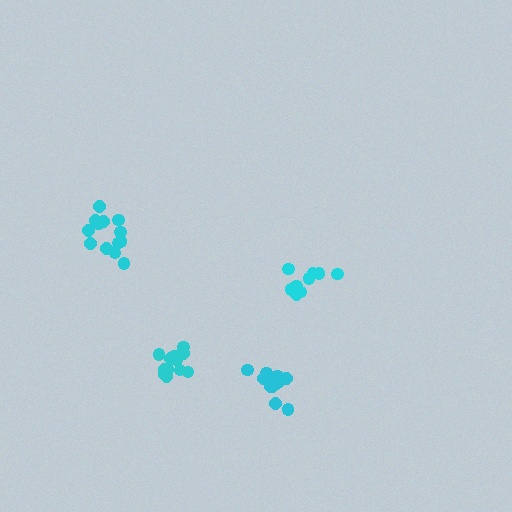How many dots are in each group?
Group 1: 12 dots, Group 2: 13 dots, Group 3: 9 dots, Group 4: 13 dots (47 total).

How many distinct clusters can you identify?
There are 4 distinct clusters.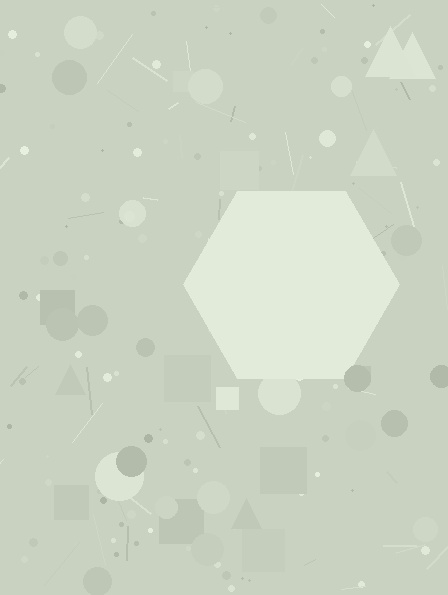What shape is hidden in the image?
A hexagon is hidden in the image.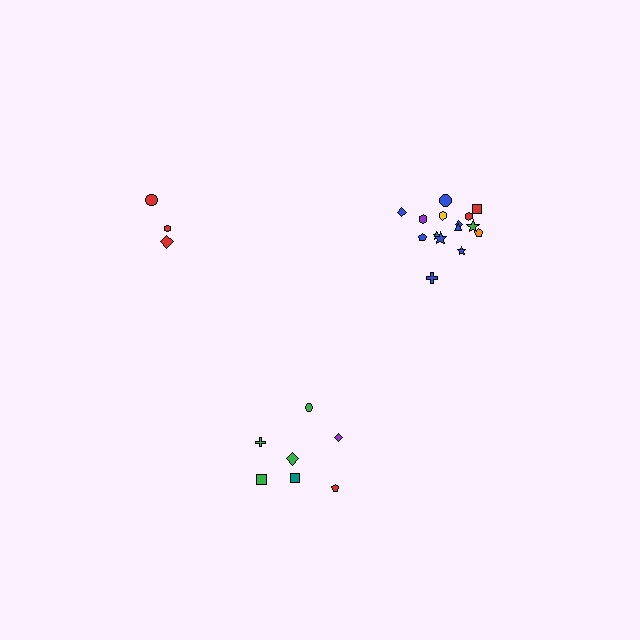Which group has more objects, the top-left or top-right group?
The top-right group.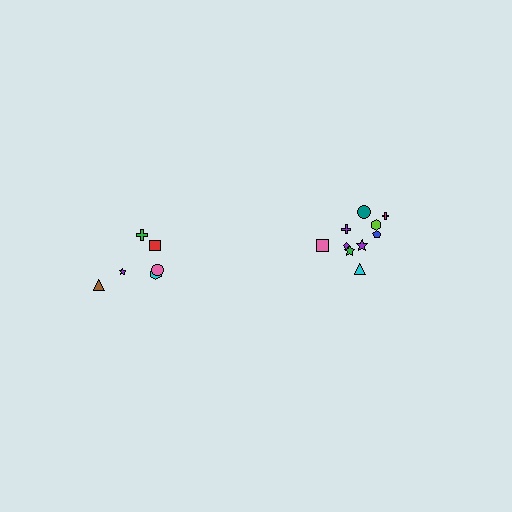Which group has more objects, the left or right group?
The right group.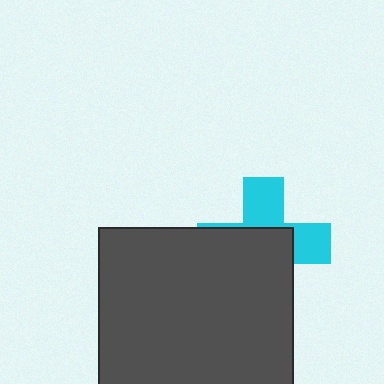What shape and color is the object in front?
The object in front is a dark gray square.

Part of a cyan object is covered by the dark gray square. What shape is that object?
It is a cross.